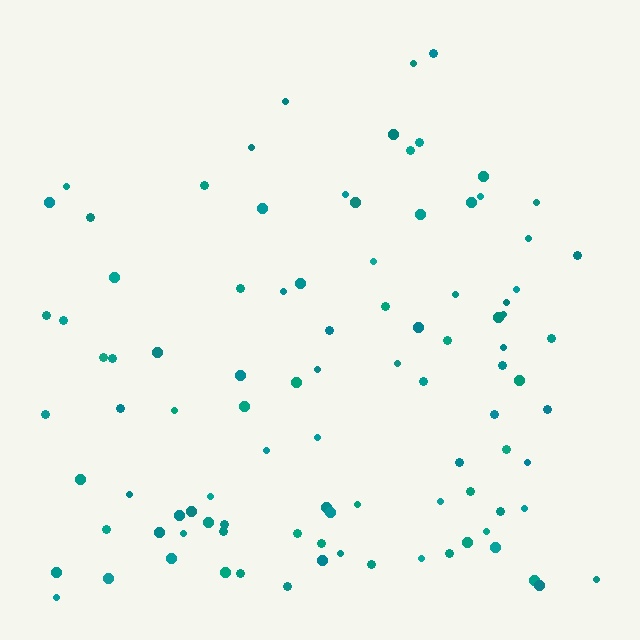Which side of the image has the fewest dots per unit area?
The top.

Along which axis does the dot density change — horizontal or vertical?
Vertical.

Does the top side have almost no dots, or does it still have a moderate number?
Still a moderate number, just noticeably fewer than the bottom.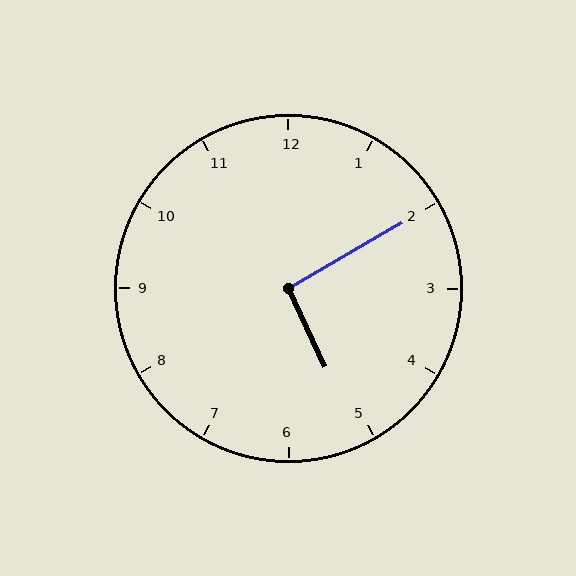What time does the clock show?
5:10.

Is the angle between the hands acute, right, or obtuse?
It is right.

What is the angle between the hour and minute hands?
Approximately 95 degrees.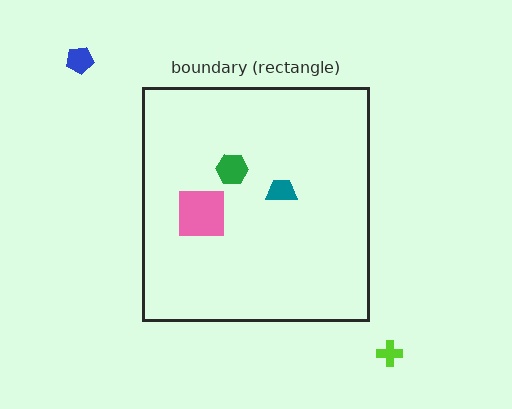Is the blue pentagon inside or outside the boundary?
Outside.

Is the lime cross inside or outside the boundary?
Outside.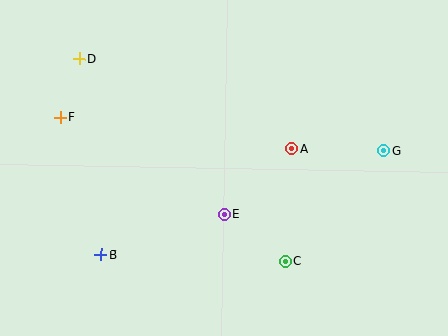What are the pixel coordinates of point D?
Point D is at (79, 59).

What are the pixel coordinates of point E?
Point E is at (224, 214).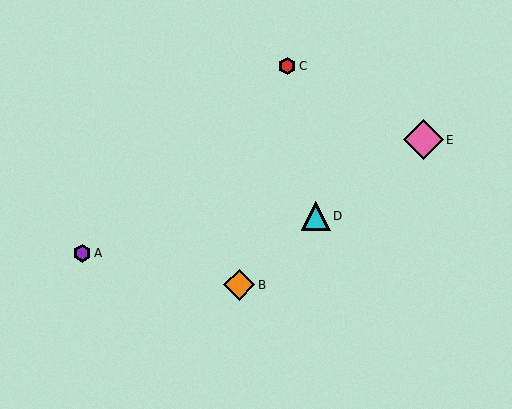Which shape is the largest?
The pink diamond (labeled E) is the largest.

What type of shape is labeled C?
Shape C is a red hexagon.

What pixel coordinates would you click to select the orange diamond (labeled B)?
Click at (239, 285) to select the orange diamond B.